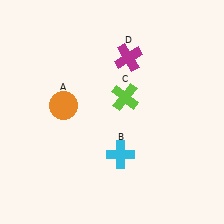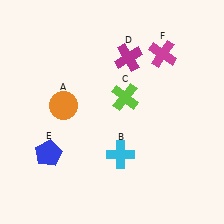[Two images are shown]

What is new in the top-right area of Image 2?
A magenta cross (F) was added in the top-right area of Image 2.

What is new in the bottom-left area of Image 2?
A blue pentagon (E) was added in the bottom-left area of Image 2.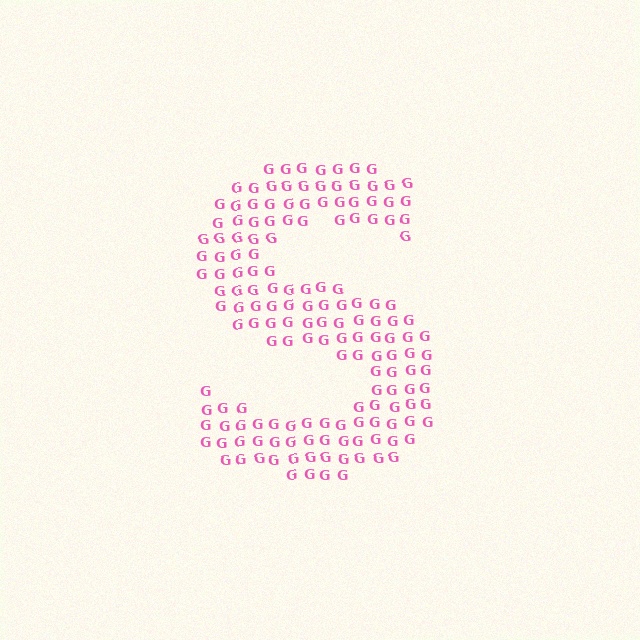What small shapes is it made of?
It is made of small letter G's.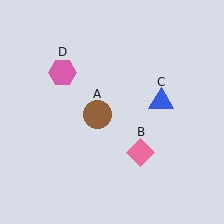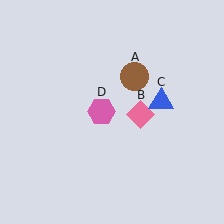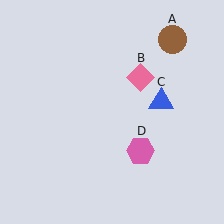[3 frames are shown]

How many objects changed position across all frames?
3 objects changed position: brown circle (object A), pink diamond (object B), pink hexagon (object D).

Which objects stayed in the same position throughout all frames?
Blue triangle (object C) remained stationary.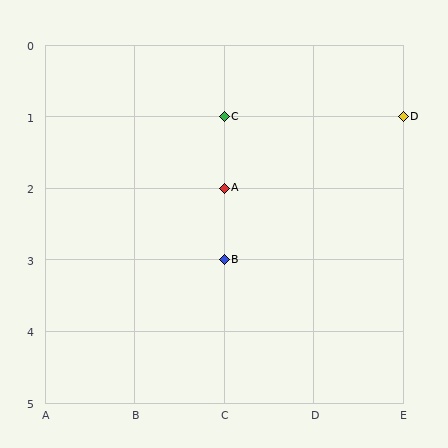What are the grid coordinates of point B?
Point B is at grid coordinates (C, 3).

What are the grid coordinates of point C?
Point C is at grid coordinates (C, 1).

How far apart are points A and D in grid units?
Points A and D are 2 columns and 1 row apart (about 2.2 grid units diagonally).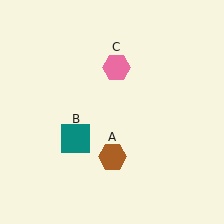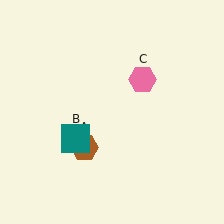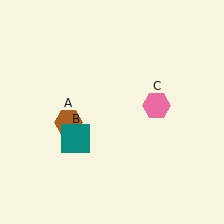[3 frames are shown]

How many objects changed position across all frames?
2 objects changed position: brown hexagon (object A), pink hexagon (object C).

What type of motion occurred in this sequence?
The brown hexagon (object A), pink hexagon (object C) rotated clockwise around the center of the scene.